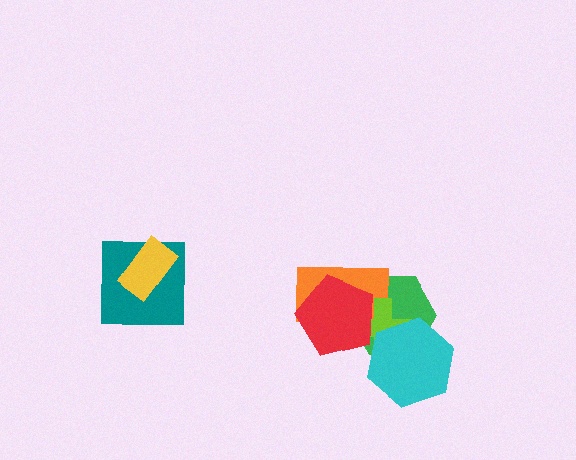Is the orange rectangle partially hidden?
Yes, it is partially covered by another shape.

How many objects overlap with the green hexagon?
4 objects overlap with the green hexagon.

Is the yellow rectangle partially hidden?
No, no other shape covers it.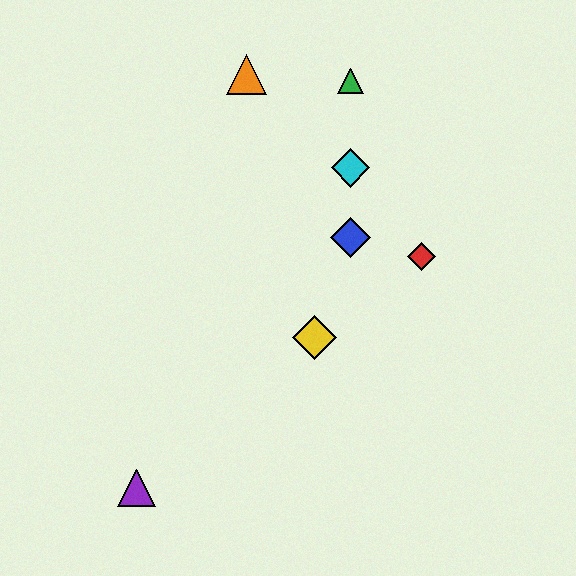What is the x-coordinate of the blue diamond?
The blue diamond is at x≈350.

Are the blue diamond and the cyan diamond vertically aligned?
Yes, both are at x≈350.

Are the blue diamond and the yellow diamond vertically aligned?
No, the blue diamond is at x≈350 and the yellow diamond is at x≈315.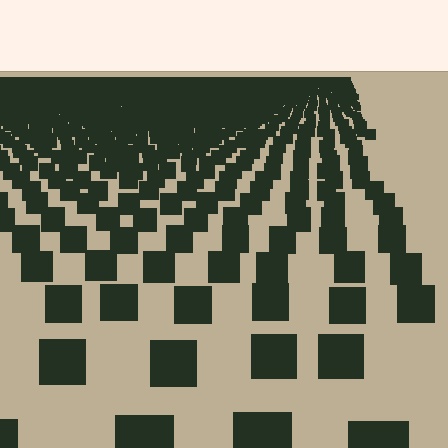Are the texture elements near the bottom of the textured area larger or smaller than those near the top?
Larger. Near the bottom, elements are closer to the viewer and appear at a bigger on-screen size.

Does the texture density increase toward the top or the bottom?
Density increases toward the top.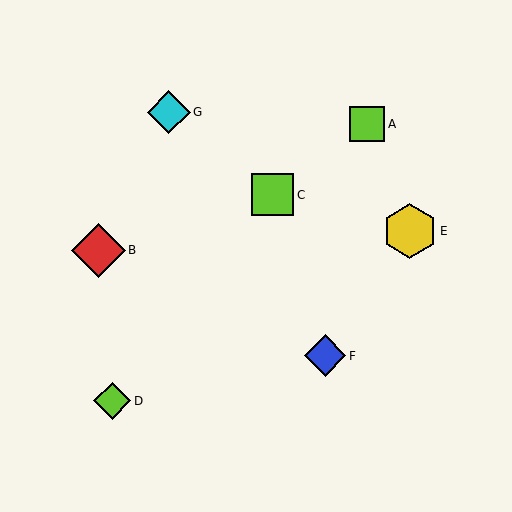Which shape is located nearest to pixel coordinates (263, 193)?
The lime square (labeled C) at (273, 195) is nearest to that location.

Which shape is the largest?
The yellow hexagon (labeled E) is the largest.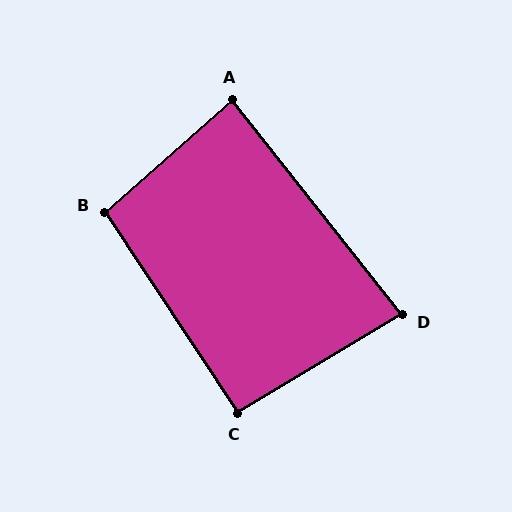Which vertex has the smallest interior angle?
D, at approximately 82 degrees.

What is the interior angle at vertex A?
Approximately 87 degrees (approximately right).